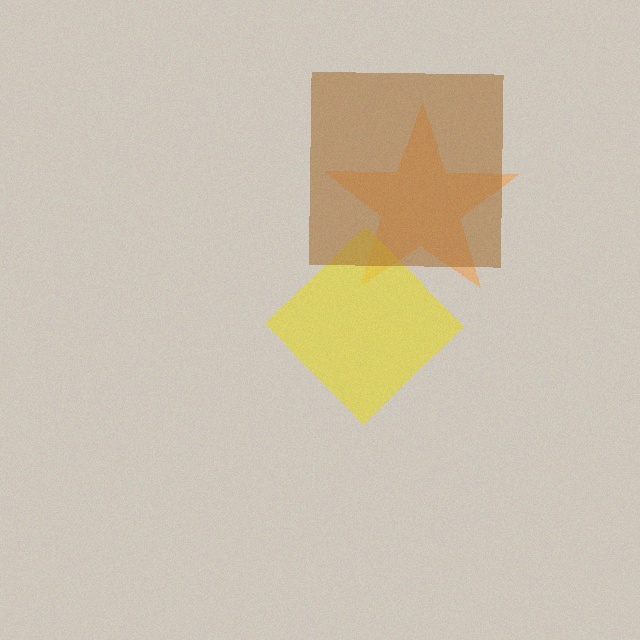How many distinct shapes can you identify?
There are 3 distinct shapes: an orange star, a yellow diamond, a brown square.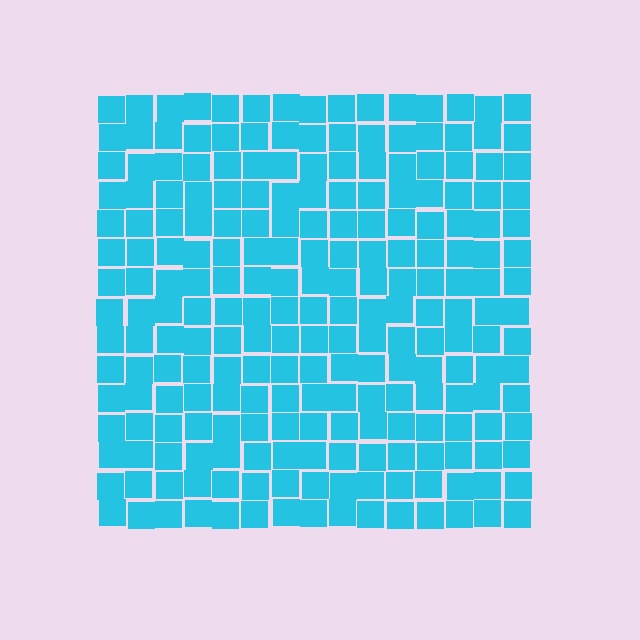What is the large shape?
The large shape is a square.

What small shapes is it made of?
It is made of small squares.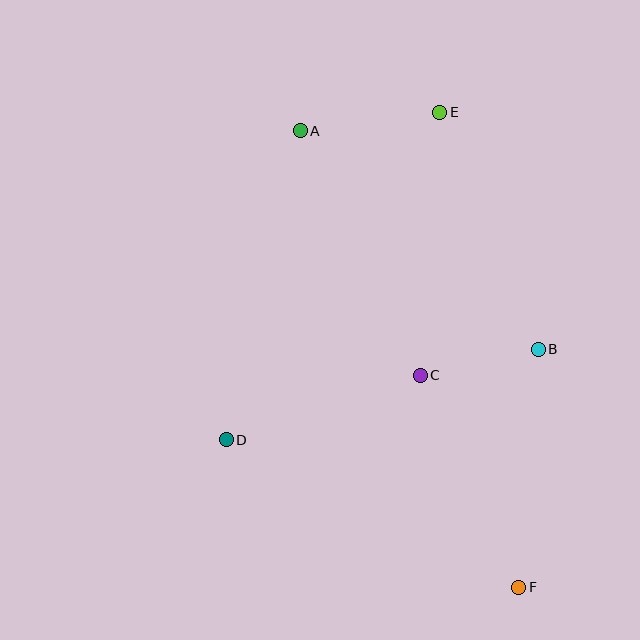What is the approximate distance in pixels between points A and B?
The distance between A and B is approximately 323 pixels.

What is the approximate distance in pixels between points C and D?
The distance between C and D is approximately 204 pixels.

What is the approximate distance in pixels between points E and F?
The distance between E and F is approximately 482 pixels.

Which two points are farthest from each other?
Points A and F are farthest from each other.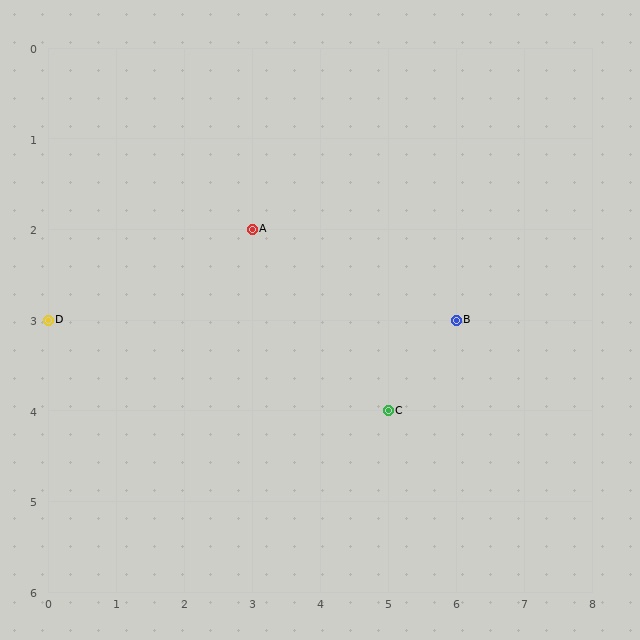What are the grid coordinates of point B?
Point B is at grid coordinates (6, 3).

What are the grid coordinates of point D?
Point D is at grid coordinates (0, 3).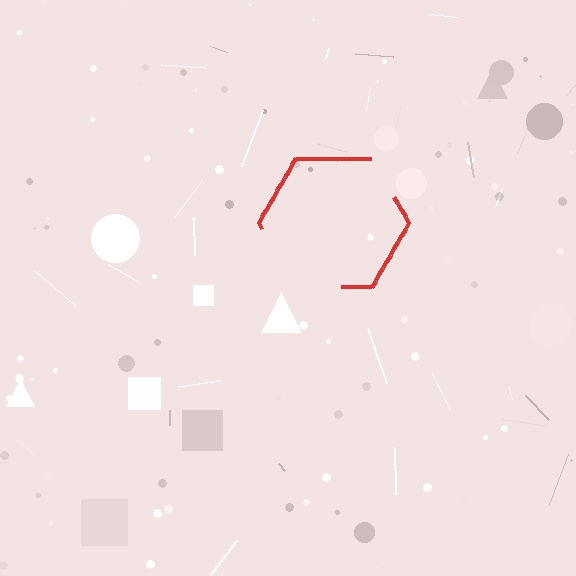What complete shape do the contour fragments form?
The contour fragments form a hexagon.